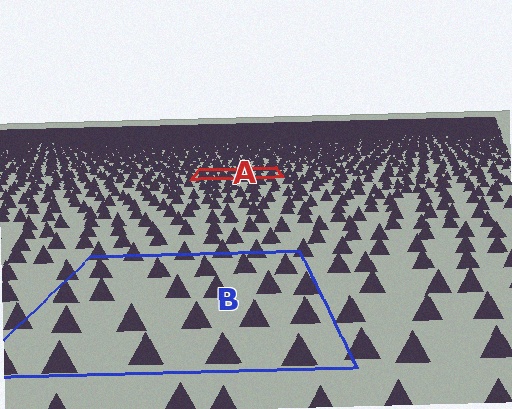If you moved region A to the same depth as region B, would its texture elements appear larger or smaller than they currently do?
They would appear larger. At a closer depth, the same texture elements are projected at a bigger on-screen size.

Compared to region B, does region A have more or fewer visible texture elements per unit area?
Region A has more texture elements per unit area — they are packed more densely because it is farther away.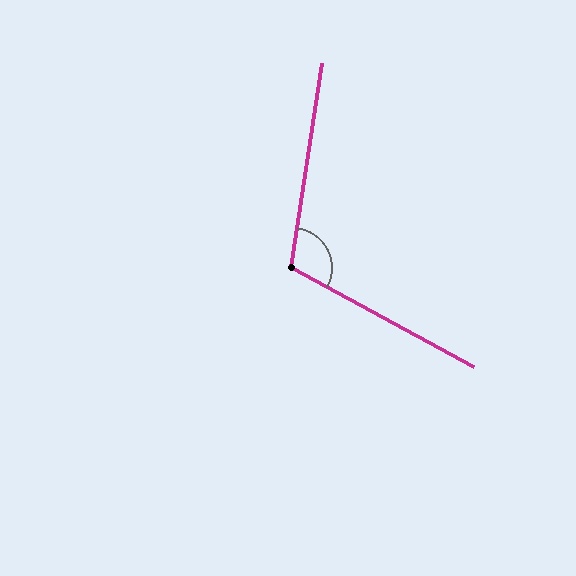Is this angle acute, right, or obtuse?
It is obtuse.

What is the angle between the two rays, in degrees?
Approximately 110 degrees.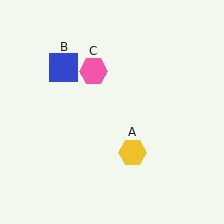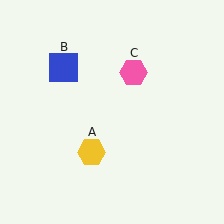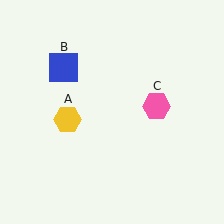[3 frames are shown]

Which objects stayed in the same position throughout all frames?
Blue square (object B) remained stationary.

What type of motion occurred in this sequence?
The yellow hexagon (object A), pink hexagon (object C) rotated clockwise around the center of the scene.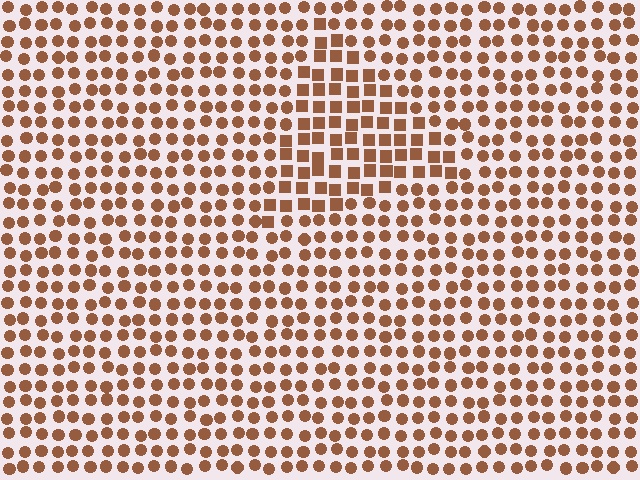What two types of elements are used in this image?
The image uses squares inside the triangle region and circles outside it.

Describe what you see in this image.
The image is filled with small brown elements arranged in a uniform grid. A triangle-shaped region contains squares, while the surrounding area contains circles. The boundary is defined purely by the change in element shape.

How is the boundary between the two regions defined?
The boundary is defined by a change in element shape: squares inside vs. circles outside. All elements share the same color and spacing.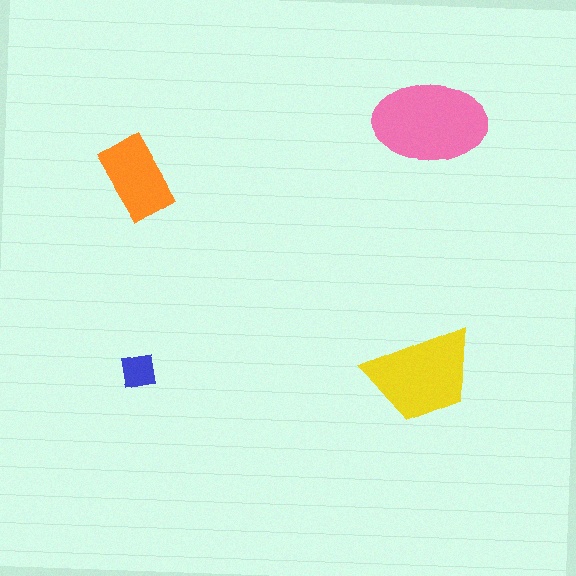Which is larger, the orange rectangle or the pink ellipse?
The pink ellipse.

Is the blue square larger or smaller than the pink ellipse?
Smaller.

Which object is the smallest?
The blue square.